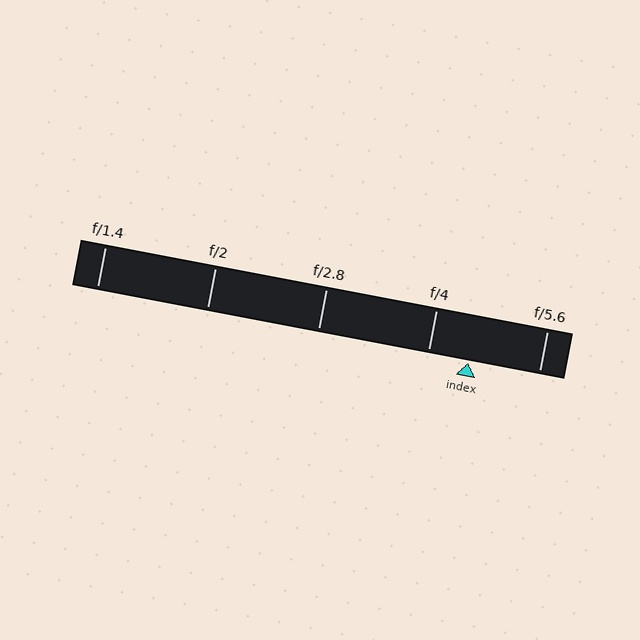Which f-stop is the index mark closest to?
The index mark is closest to f/4.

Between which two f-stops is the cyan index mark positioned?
The index mark is between f/4 and f/5.6.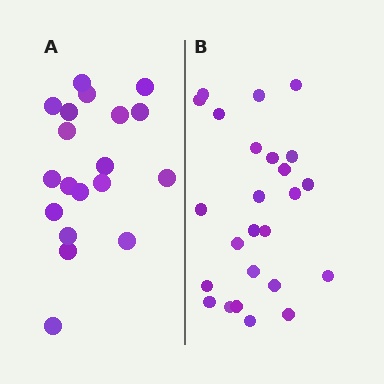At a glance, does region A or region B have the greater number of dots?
Region B (the right region) has more dots.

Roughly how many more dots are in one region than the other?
Region B has about 6 more dots than region A.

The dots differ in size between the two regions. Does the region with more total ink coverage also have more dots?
No. Region A has more total ink coverage because its dots are larger, but region B actually contains more individual dots. Total area can be misleading — the number of items is what matters here.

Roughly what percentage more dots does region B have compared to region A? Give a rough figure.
About 30% more.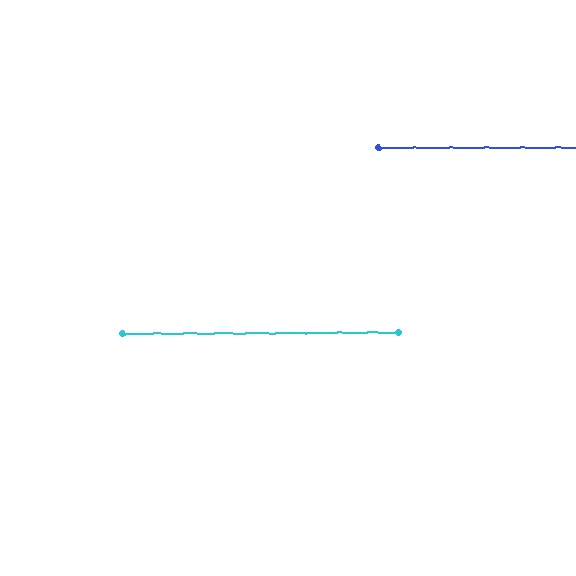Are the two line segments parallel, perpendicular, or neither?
Parallel — their directions differ by only 0.0°.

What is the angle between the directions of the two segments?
Approximately 0 degrees.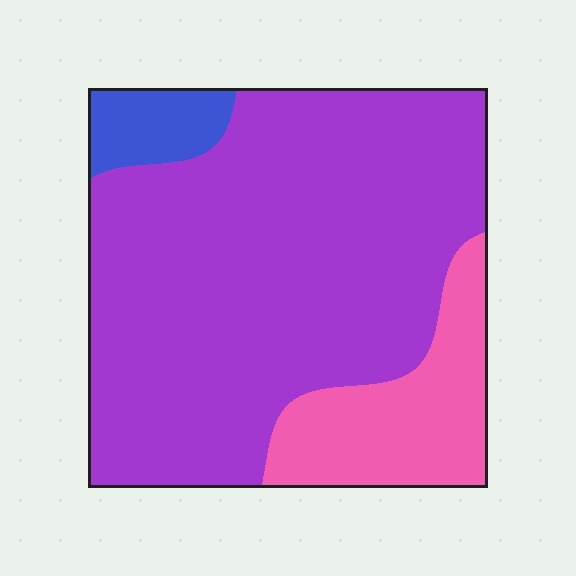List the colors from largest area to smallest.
From largest to smallest: purple, pink, blue.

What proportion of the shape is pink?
Pink takes up less than a quarter of the shape.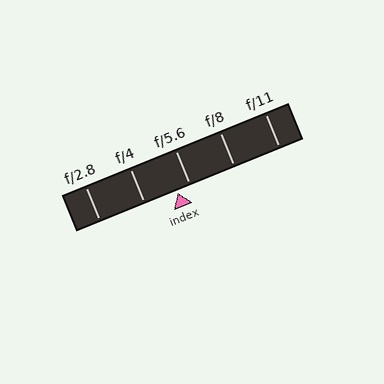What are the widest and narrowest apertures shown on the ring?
The widest aperture shown is f/2.8 and the narrowest is f/11.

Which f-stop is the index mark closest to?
The index mark is closest to f/5.6.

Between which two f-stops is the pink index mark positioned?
The index mark is between f/4 and f/5.6.